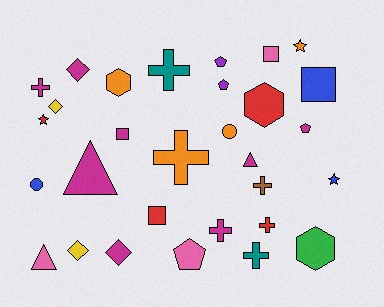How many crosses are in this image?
There are 7 crosses.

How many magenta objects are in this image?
There are 8 magenta objects.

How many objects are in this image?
There are 30 objects.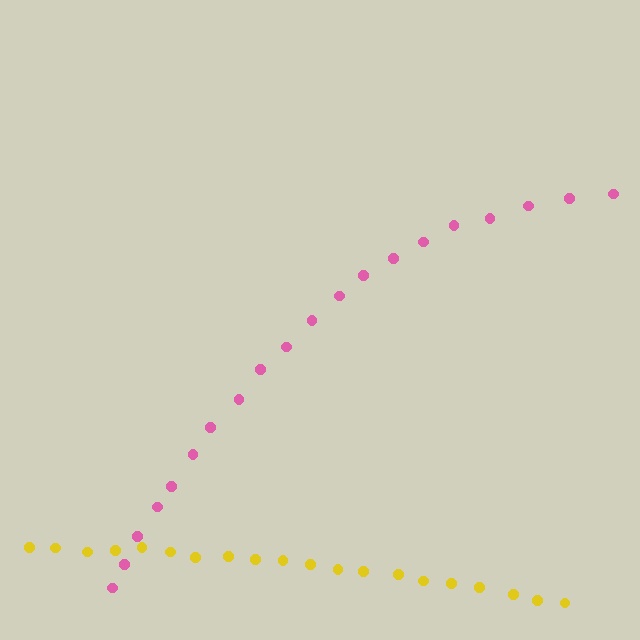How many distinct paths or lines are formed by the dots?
There are 2 distinct paths.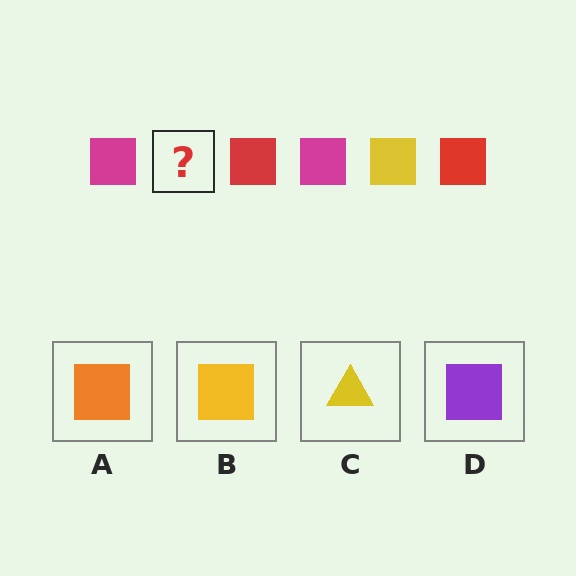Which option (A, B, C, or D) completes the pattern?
B.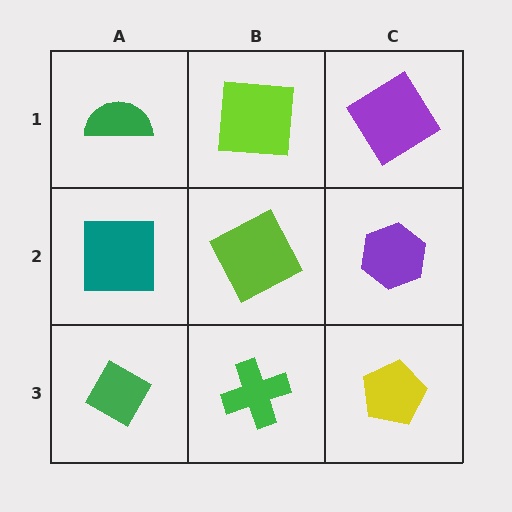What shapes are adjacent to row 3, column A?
A teal square (row 2, column A), a green cross (row 3, column B).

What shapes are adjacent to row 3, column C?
A purple hexagon (row 2, column C), a green cross (row 3, column B).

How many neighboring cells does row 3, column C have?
2.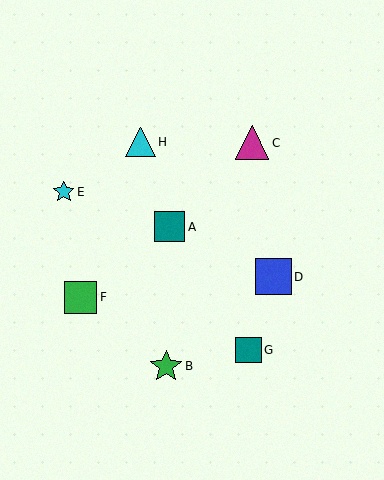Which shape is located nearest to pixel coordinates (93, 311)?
The green square (labeled F) at (80, 297) is nearest to that location.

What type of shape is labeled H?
Shape H is a cyan triangle.